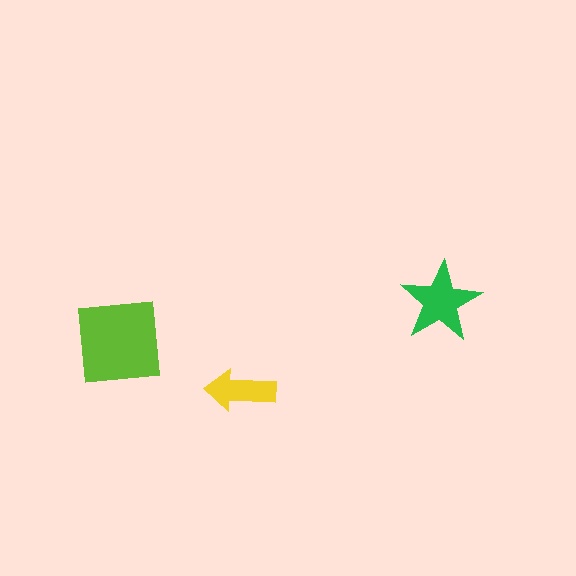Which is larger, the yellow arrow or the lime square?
The lime square.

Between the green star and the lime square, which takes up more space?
The lime square.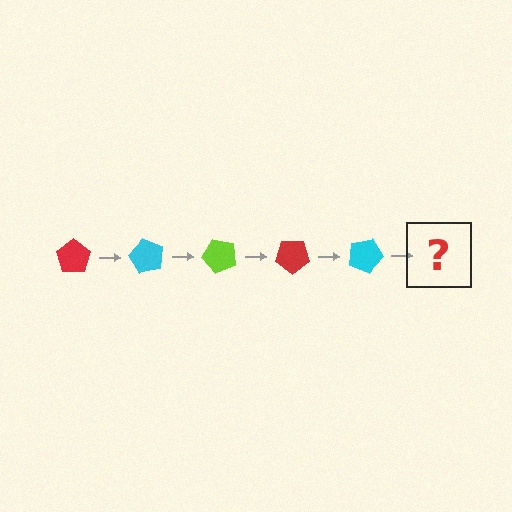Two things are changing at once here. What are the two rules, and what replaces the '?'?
The two rules are that it rotates 60 degrees each step and the color cycles through red, cyan, and lime. The '?' should be a lime pentagon, rotated 300 degrees from the start.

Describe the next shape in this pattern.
It should be a lime pentagon, rotated 300 degrees from the start.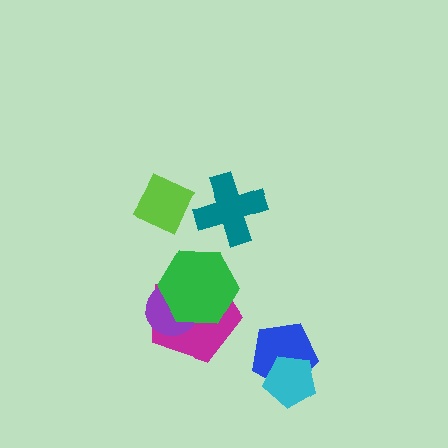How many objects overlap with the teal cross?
0 objects overlap with the teal cross.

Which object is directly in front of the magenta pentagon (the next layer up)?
The purple circle is directly in front of the magenta pentagon.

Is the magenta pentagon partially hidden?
Yes, it is partially covered by another shape.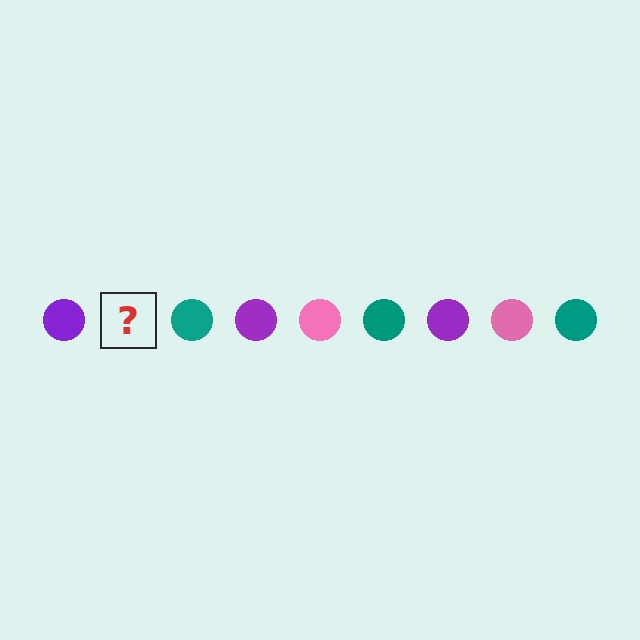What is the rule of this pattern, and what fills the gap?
The rule is that the pattern cycles through purple, pink, teal circles. The gap should be filled with a pink circle.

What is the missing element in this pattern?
The missing element is a pink circle.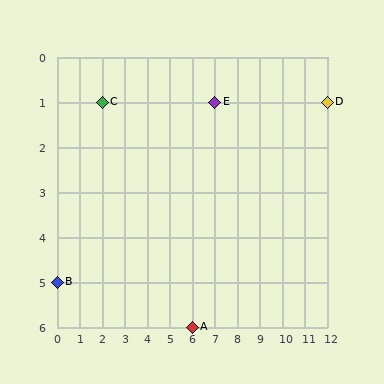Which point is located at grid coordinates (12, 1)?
Point D is at (12, 1).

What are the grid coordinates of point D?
Point D is at grid coordinates (12, 1).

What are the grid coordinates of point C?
Point C is at grid coordinates (2, 1).